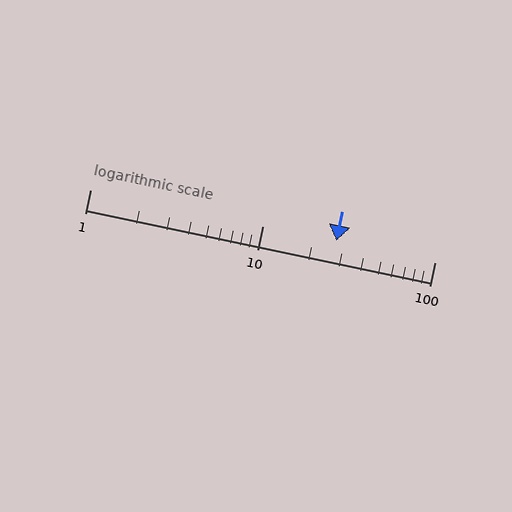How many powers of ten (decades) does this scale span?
The scale spans 2 decades, from 1 to 100.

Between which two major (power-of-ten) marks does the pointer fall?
The pointer is between 10 and 100.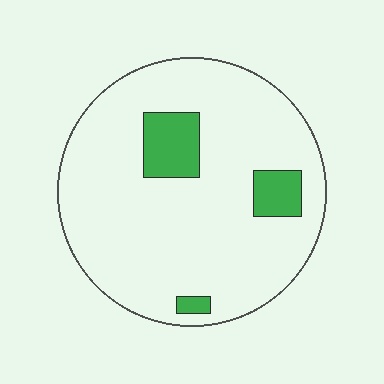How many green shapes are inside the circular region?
3.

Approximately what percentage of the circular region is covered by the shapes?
Approximately 10%.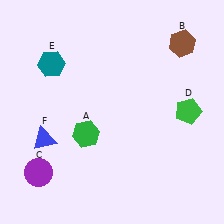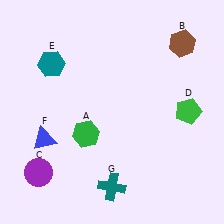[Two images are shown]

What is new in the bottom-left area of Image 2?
A teal cross (G) was added in the bottom-left area of Image 2.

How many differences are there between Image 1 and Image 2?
There is 1 difference between the two images.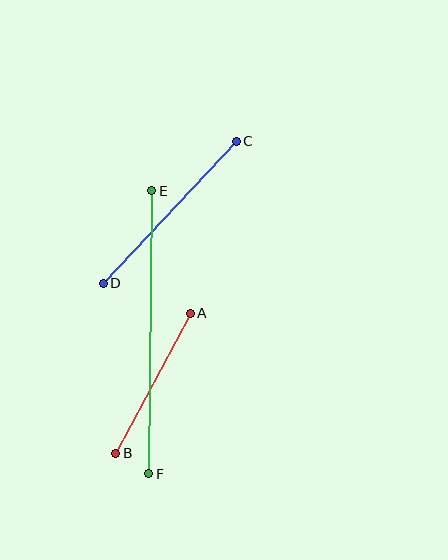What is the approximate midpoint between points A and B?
The midpoint is at approximately (153, 383) pixels.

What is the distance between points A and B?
The distance is approximately 158 pixels.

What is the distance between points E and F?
The distance is approximately 283 pixels.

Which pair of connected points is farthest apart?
Points E and F are farthest apart.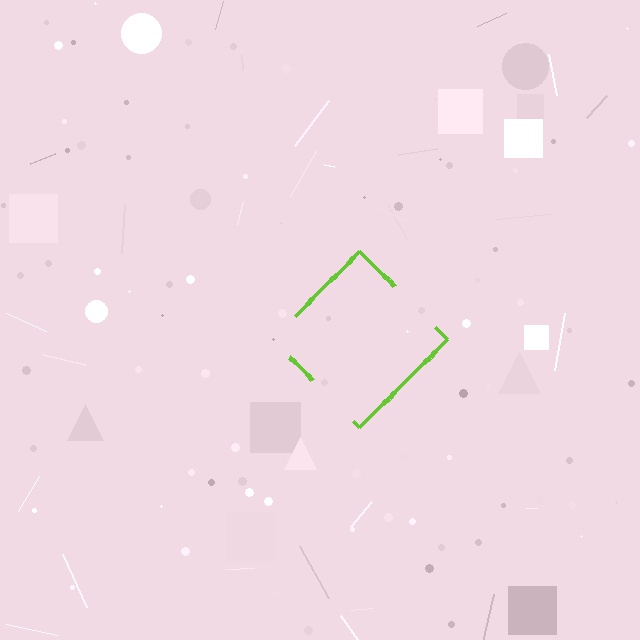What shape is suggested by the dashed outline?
The dashed outline suggests a diamond.